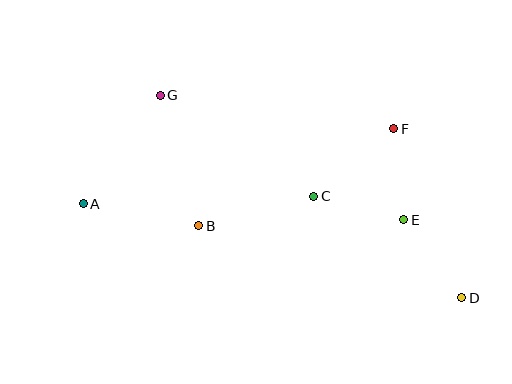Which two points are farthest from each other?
Points A and D are farthest from each other.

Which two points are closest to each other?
Points E and F are closest to each other.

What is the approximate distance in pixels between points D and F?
The distance between D and F is approximately 182 pixels.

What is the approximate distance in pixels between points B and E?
The distance between B and E is approximately 205 pixels.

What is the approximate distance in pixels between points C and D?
The distance between C and D is approximately 180 pixels.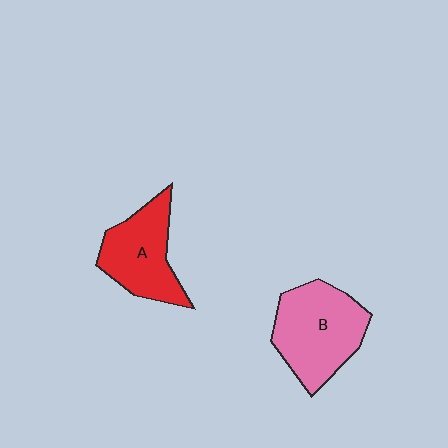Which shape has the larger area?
Shape B (pink).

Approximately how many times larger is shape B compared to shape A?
Approximately 1.2 times.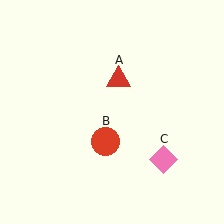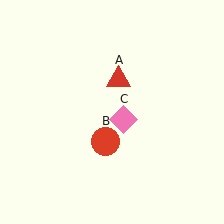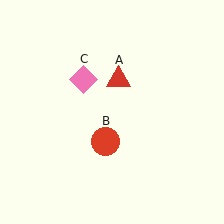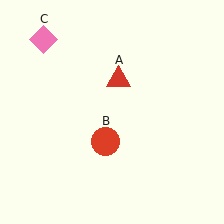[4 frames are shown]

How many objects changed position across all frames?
1 object changed position: pink diamond (object C).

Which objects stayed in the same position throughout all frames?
Red triangle (object A) and red circle (object B) remained stationary.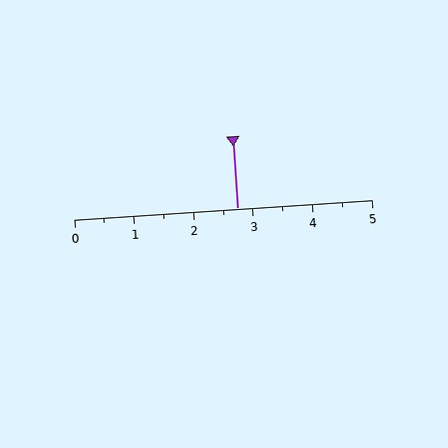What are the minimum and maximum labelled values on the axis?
The axis runs from 0 to 5.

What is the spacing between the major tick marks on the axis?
The major ticks are spaced 1 apart.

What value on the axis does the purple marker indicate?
The marker indicates approximately 2.8.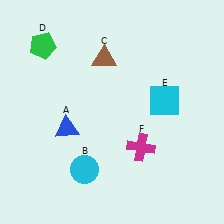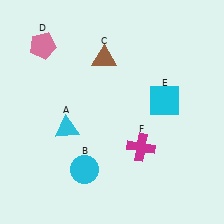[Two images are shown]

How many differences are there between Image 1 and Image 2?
There are 2 differences between the two images.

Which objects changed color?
A changed from blue to cyan. D changed from green to pink.